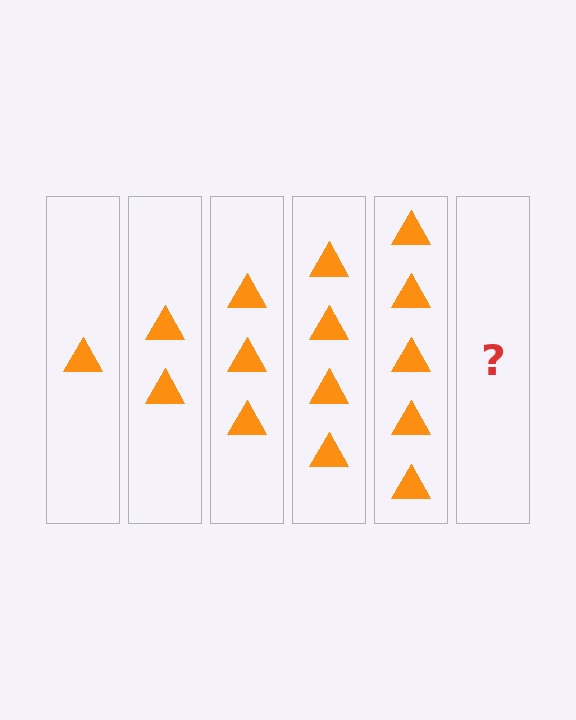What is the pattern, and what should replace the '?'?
The pattern is that each step adds one more triangle. The '?' should be 6 triangles.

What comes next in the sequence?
The next element should be 6 triangles.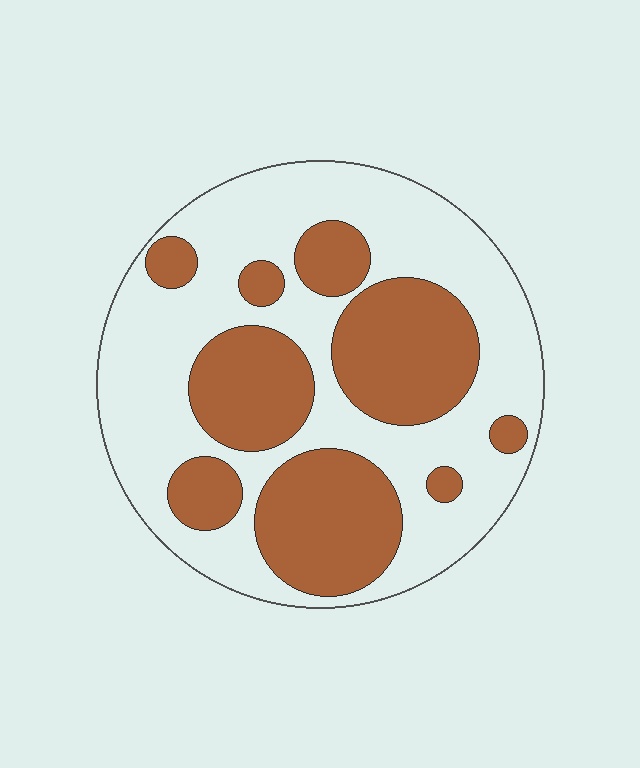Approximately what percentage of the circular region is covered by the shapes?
Approximately 40%.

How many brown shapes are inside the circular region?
9.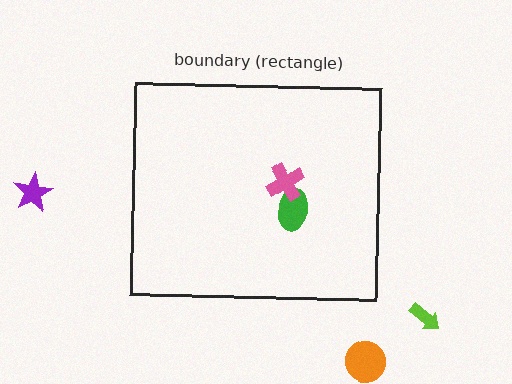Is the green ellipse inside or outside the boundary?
Inside.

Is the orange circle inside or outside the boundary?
Outside.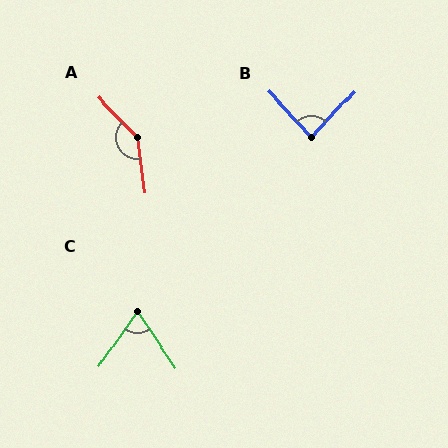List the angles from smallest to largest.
C (68°), B (86°), A (142°).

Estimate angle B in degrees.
Approximately 86 degrees.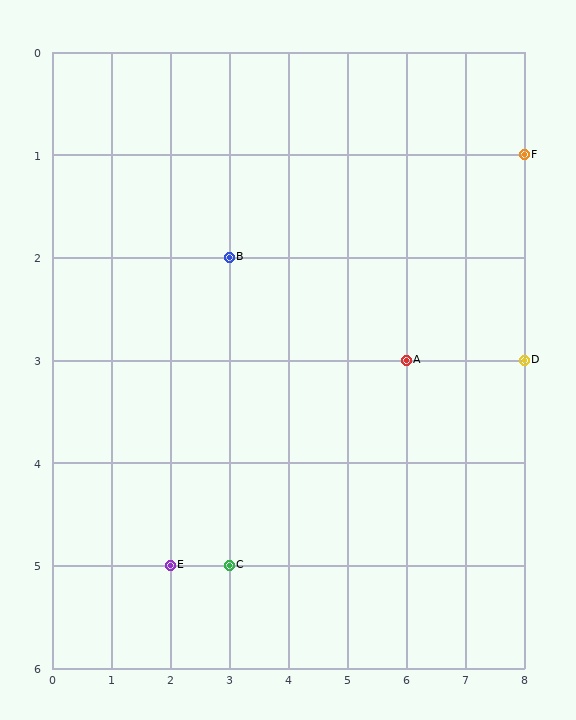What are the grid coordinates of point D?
Point D is at grid coordinates (8, 3).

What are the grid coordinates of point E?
Point E is at grid coordinates (2, 5).